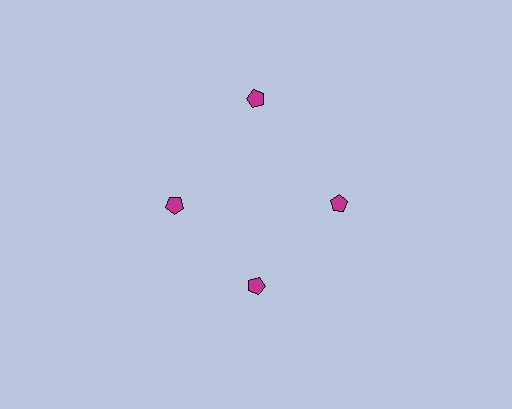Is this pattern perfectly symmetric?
No. The 4 magenta pentagons are arranged in a ring, but one element near the 12 o'clock position is pushed outward from the center, breaking the 4-fold rotational symmetry.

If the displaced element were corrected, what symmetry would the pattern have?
It would have 4-fold rotational symmetry — the pattern would map onto itself every 90 degrees.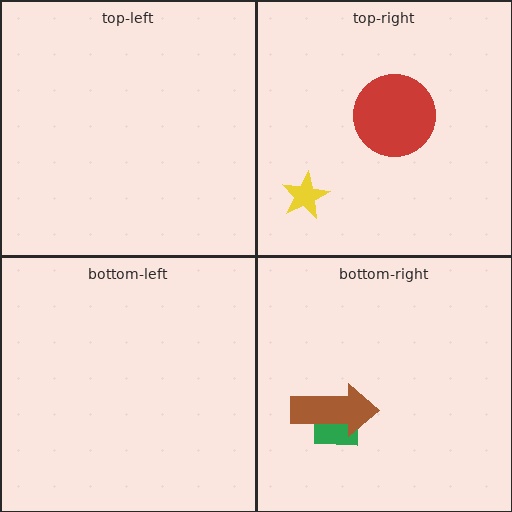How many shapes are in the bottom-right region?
2.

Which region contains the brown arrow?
The bottom-right region.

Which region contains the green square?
The bottom-right region.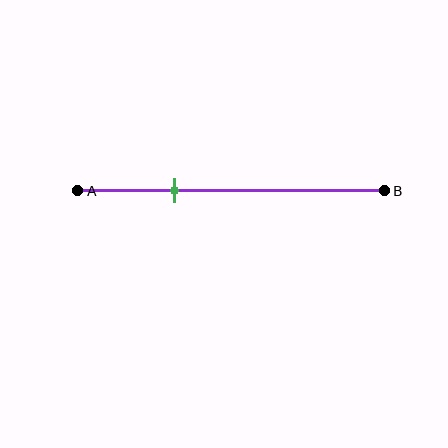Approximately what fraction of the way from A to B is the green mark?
The green mark is approximately 30% of the way from A to B.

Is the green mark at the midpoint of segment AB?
No, the mark is at about 30% from A, not at the 50% midpoint.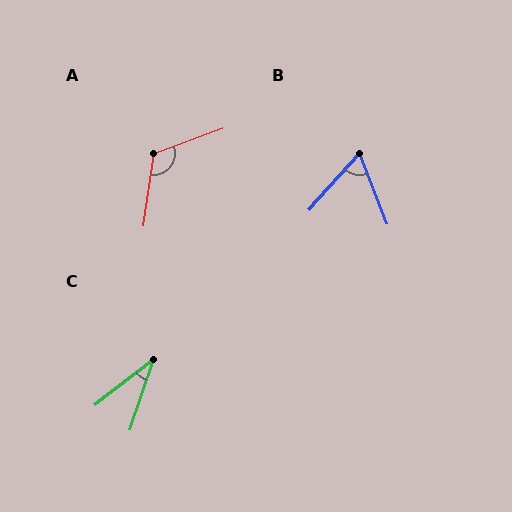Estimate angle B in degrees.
Approximately 63 degrees.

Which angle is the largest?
A, at approximately 118 degrees.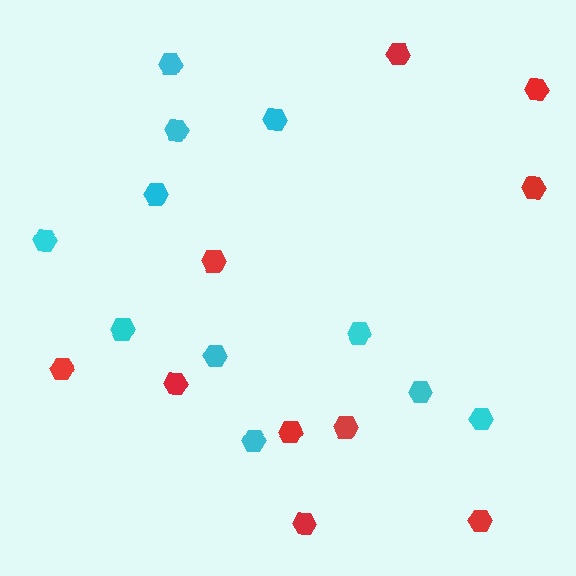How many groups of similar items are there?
There are 2 groups: one group of cyan hexagons (11) and one group of red hexagons (10).